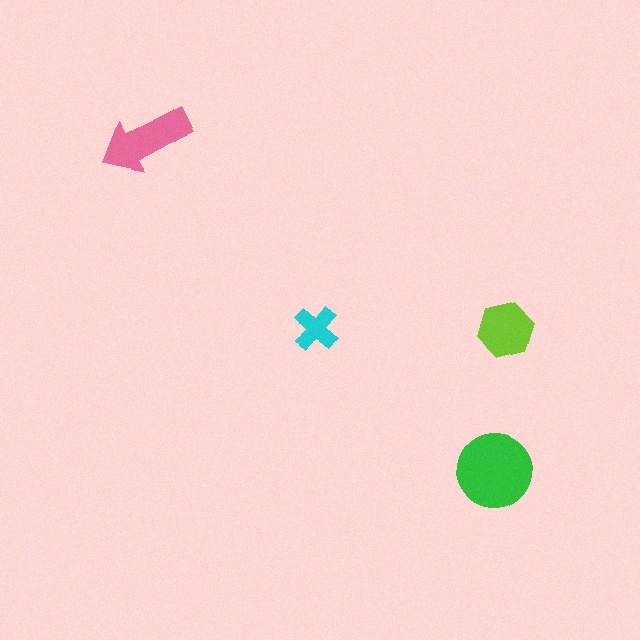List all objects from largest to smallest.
The green circle, the pink arrow, the lime hexagon, the cyan cross.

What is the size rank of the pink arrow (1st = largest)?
2nd.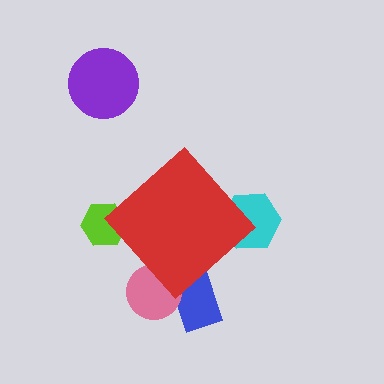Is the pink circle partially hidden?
Yes, the pink circle is partially hidden behind the red diamond.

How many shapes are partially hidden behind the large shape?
4 shapes are partially hidden.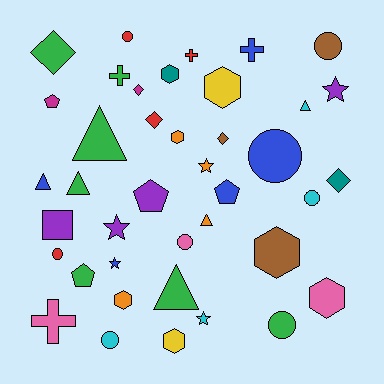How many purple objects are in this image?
There are 4 purple objects.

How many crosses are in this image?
There are 4 crosses.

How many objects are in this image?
There are 40 objects.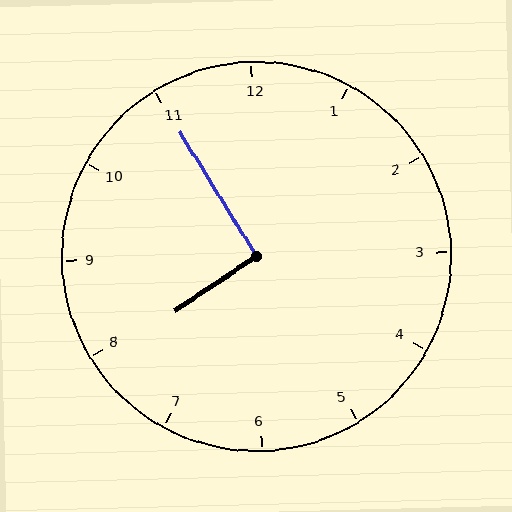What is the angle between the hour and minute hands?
Approximately 92 degrees.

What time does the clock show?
7:55.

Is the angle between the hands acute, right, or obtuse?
It is right.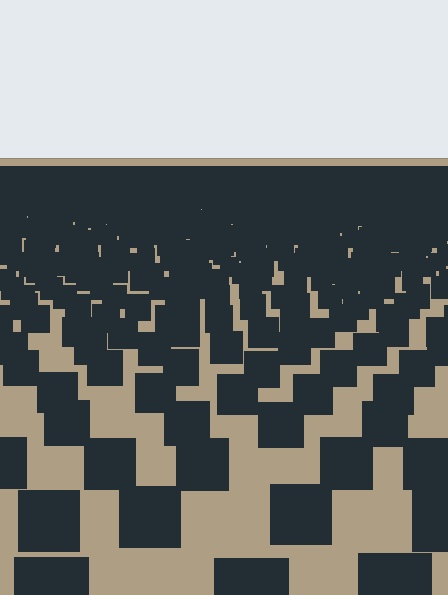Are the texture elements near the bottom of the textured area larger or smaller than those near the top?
Larger. Near the bottom, elements are closer to the viewer and appear at a bigger on-screen size.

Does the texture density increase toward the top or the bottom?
Density increases toward the top.